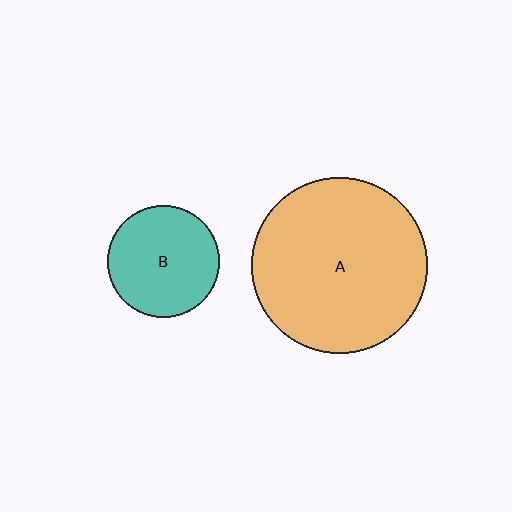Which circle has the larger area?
Circle A (orange).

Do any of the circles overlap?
No, none of the circles overlap.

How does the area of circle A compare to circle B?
Approximately 2.5 times.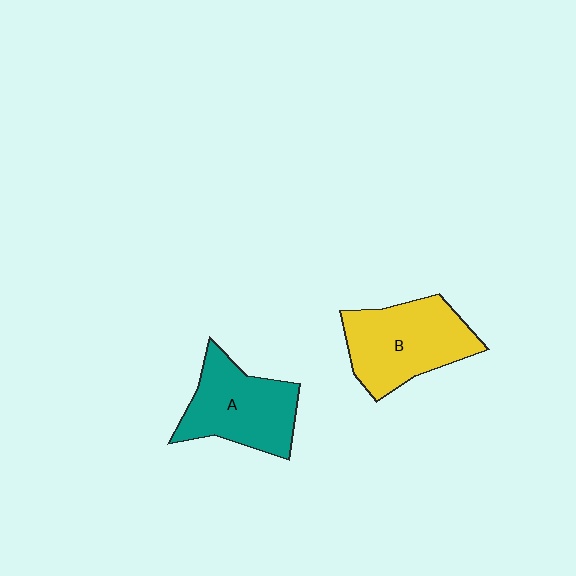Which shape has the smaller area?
Shape A (teal).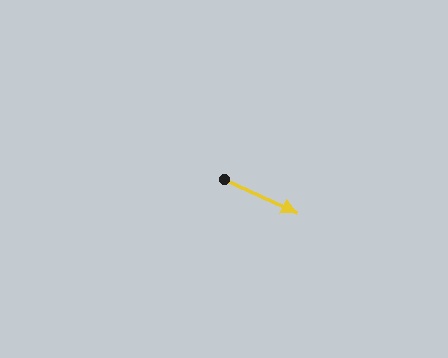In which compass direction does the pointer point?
Southeast.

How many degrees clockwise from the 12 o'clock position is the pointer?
Approximately 115 degrees.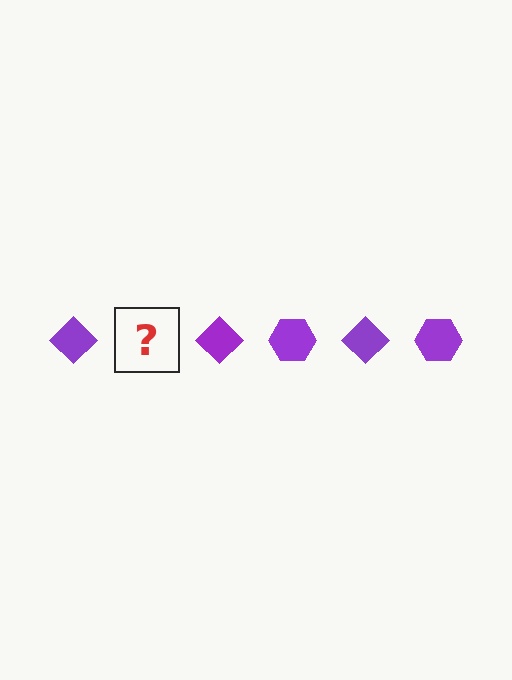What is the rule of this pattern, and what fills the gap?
The rule is that the pattern cycles through diamond, hexagon shapes in purple. The gap should be filled with a purple hexagon.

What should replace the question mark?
The question mark should be replaced with a purple hexagon.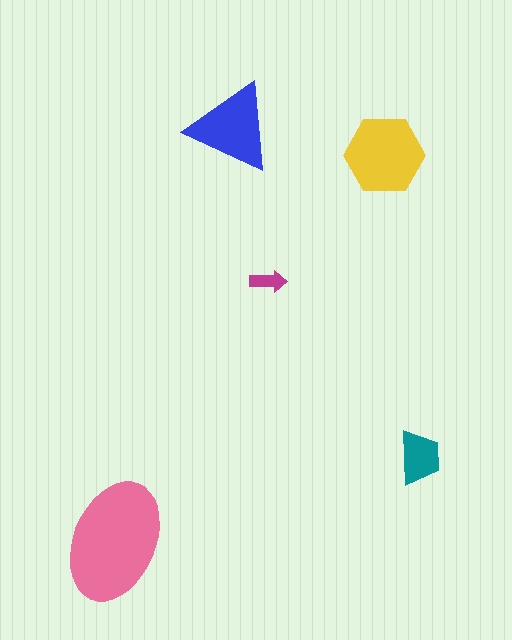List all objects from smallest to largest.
The magenta arrow, the teal trapezoid, the blue triangle, the yellow hexagon, the pink ellipse.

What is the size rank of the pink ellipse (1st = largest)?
1st.